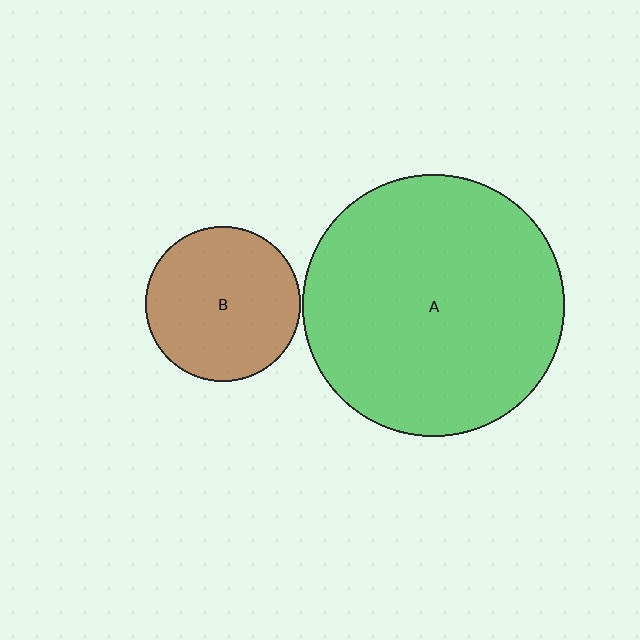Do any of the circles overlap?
No, none of the circles overlap.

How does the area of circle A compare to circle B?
Approximately 2.8 times.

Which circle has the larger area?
Circle A (green).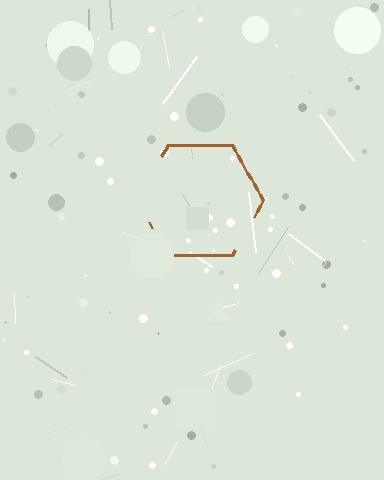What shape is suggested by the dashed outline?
The dashed outline suggests a hexagon.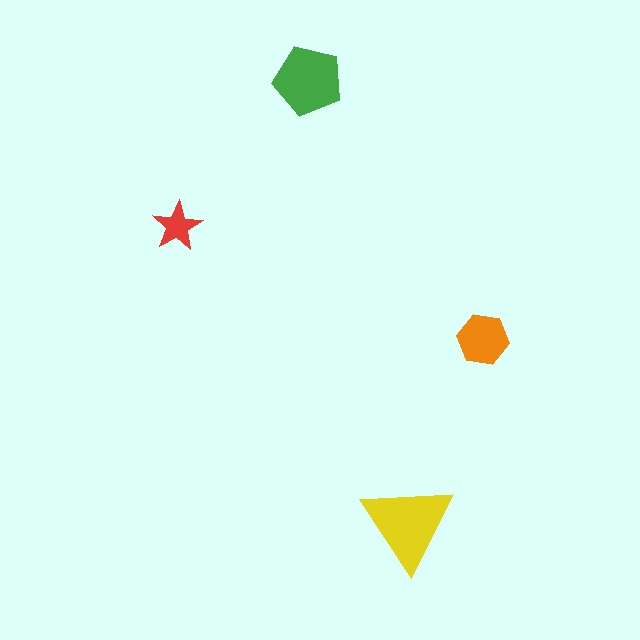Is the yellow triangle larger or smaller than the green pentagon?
Larger.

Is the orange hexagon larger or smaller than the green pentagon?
Smaller.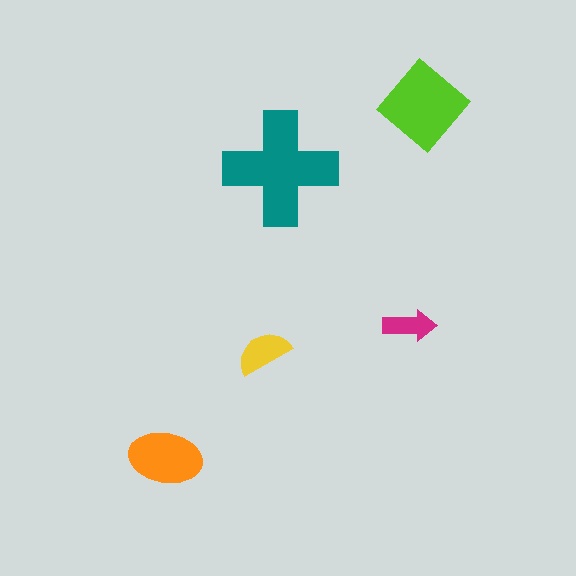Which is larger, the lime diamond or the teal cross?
The teal cross.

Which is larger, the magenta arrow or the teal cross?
The teal cross.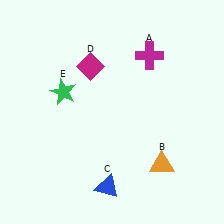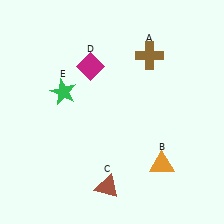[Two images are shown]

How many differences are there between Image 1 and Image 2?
There are 2 differences between the two images.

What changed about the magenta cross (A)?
In Image 1, A is magenta. In Image 2, it changed to brown.